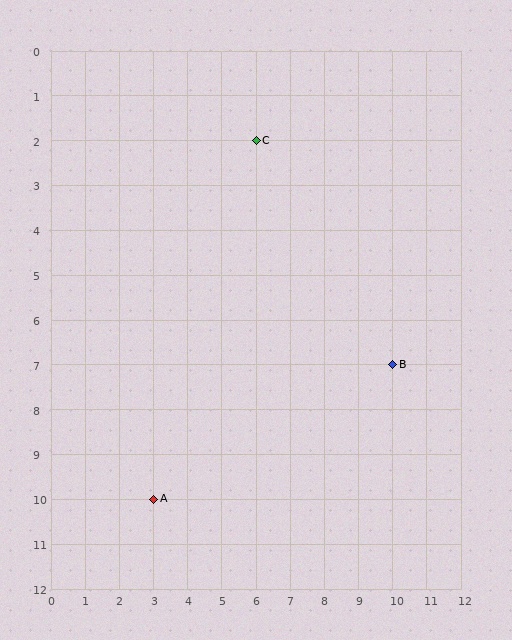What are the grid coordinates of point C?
Point C is at grid coordinates (6, 2).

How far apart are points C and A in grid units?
Points C and A are 3 columns and 8 rows apart (about 8.5 grid units diagonally).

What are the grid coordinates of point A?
Point A is at grid coordinates (3, 10).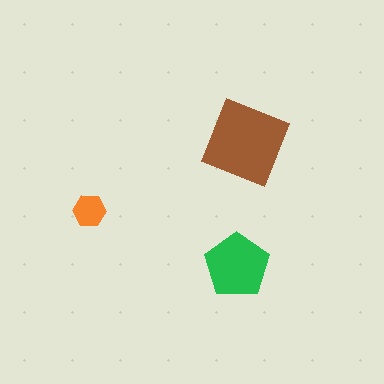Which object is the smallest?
The orange hexagon.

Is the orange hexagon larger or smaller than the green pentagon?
Smaller.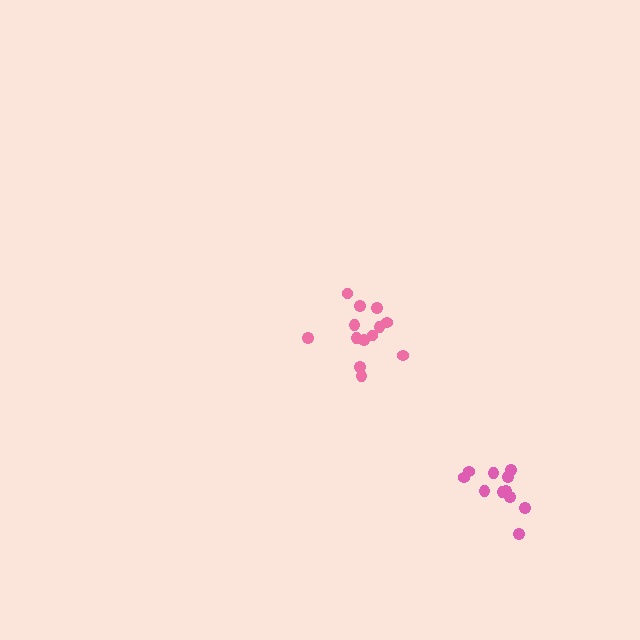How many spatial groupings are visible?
There are 2 spatial groupings.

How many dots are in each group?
Group 1: 13 dots, Group 2: 11 dots (24 total).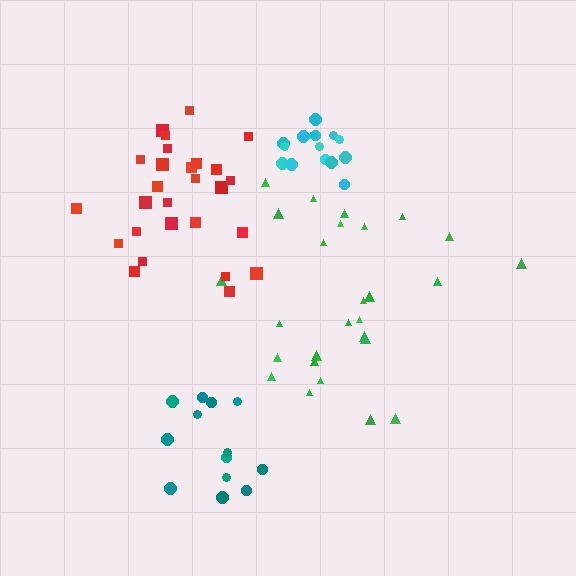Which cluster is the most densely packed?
Cyan.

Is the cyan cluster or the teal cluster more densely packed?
Cyan.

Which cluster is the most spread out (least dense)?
Teal.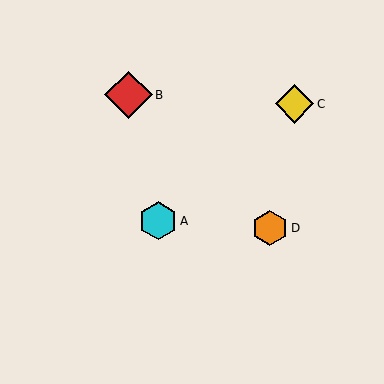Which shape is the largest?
The red diamond (labeled B) is the largest.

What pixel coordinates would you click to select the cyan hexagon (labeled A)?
Click at (158, 221) to select the cyan hexagon A.